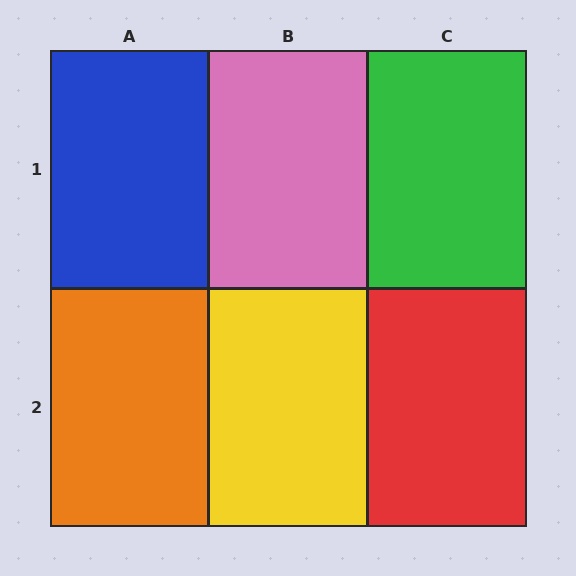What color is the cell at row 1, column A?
Blue.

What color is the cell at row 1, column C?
Green.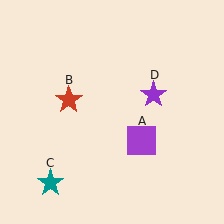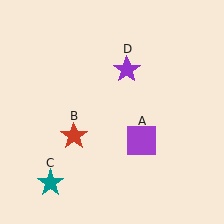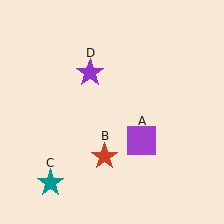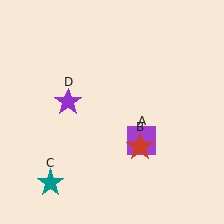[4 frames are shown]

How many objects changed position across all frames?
2 objects changed position: red star (object B), purple star (object D).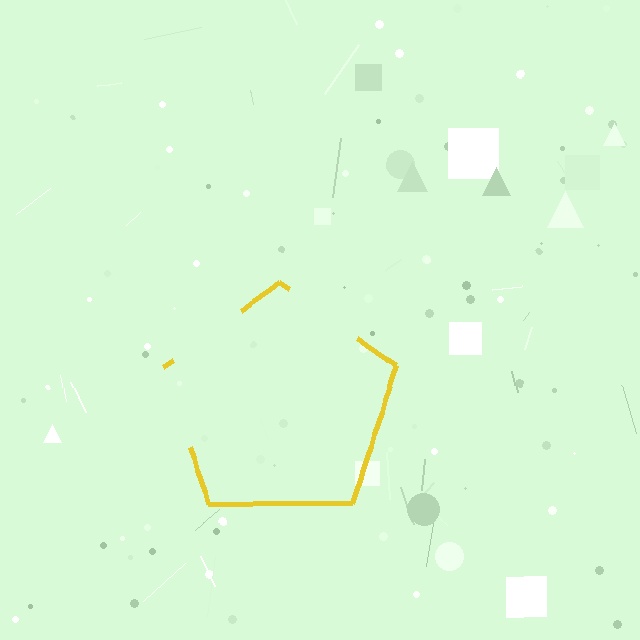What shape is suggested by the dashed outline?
The dashed outline suggests a pentagon.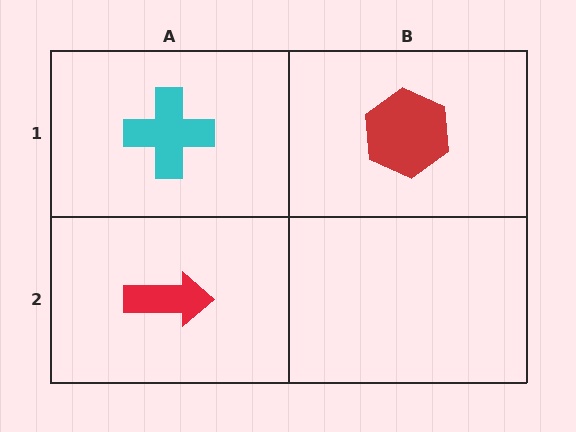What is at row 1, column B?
A red hexagon.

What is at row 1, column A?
A cyan cross.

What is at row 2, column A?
A red arrow.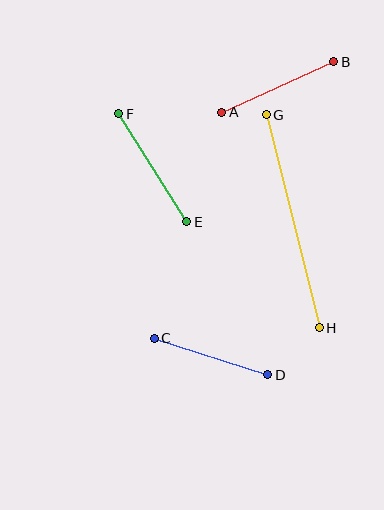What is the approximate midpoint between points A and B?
The midpoint is at approximately (278, 87) pixels.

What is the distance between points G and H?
The distance is approximately 220 pixels.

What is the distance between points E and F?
The distance is approximately 128 pixels.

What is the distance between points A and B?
The distance is approximately 123 pixels.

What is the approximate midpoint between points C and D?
The midpoint is at approximately (211, 356) pixels.